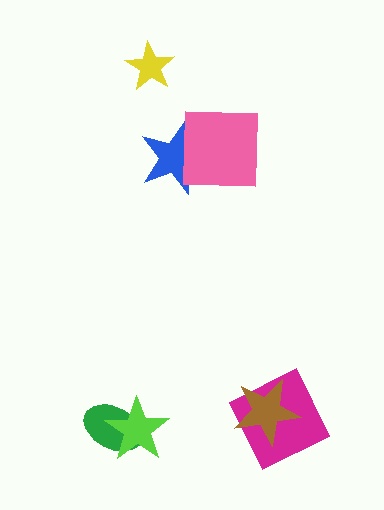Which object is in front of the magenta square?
The brown star is in front of the magenta square.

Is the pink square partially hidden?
No, no other shape covers it.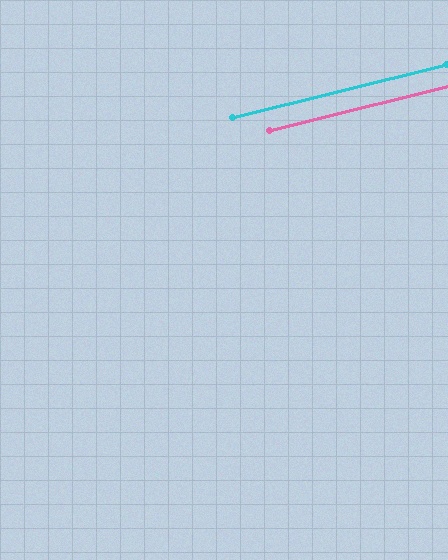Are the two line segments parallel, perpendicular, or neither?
Parallel — their directions differ by only 0.2°.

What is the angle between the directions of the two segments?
Approximately 0 degrees.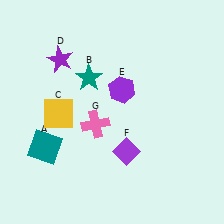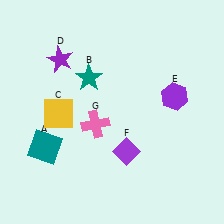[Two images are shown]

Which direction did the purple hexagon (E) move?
The purple hexagon (E) moved right.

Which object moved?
The purple hexagon (E) moved right.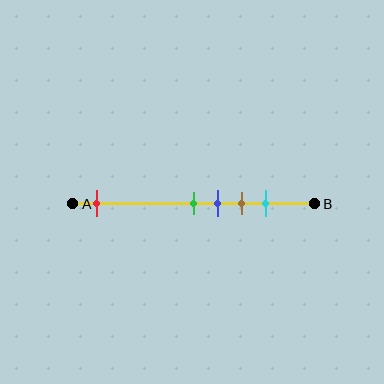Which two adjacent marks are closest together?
The green and blue marks are the closest adjacent pair.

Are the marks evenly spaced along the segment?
No, the marks are not evenly spaced.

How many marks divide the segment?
There are 5 marks dividing the segment.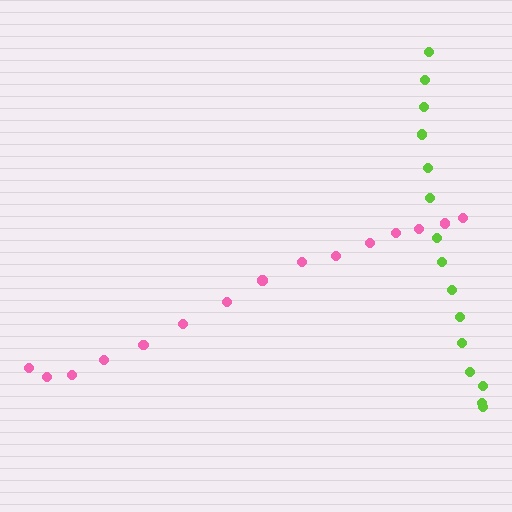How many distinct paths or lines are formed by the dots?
There are 2 distinct paths.